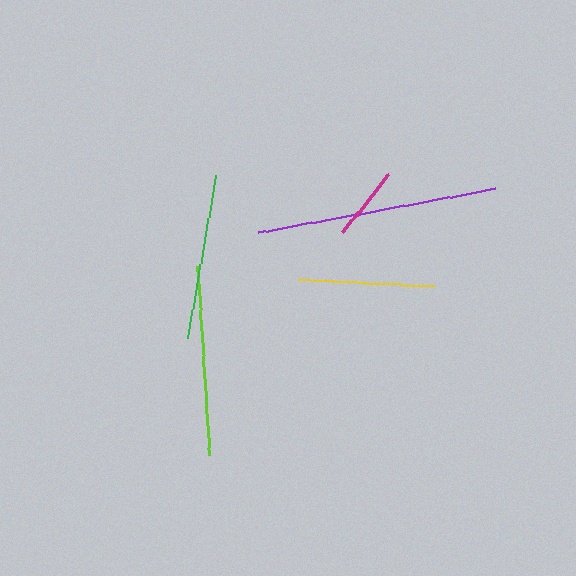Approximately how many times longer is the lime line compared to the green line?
The lime line is approximately 1.2 times the length of the green line.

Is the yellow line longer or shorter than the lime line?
The lime line is longer than the yellow line.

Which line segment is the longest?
The purple line is the longest at approximately 241 pixels.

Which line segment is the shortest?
The magenta line is the shortest at approximately 74 pixels.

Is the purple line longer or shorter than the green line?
The purple line is longer than the green line.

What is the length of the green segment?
The green segment is approximately 165 pixels long.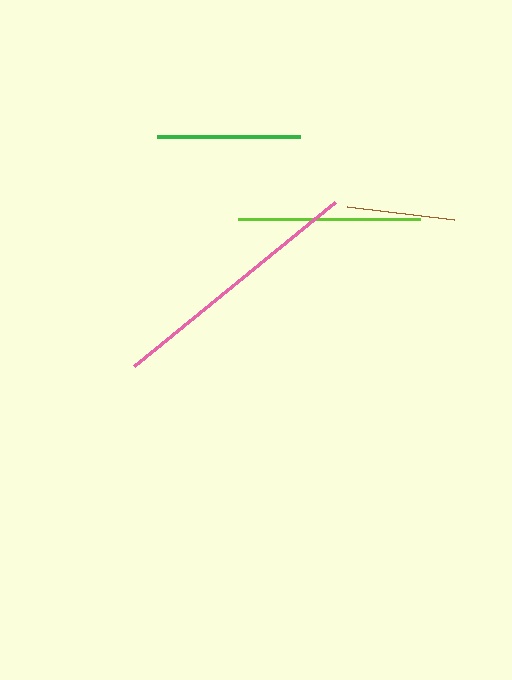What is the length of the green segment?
The green segment is approximately 143 pixels long.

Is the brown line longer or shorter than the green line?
The green line is longer than the brown line.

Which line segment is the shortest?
The brown line is the shortest at approximately 108 pixels.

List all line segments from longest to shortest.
From longest to shortest: pink, lime, green, brown.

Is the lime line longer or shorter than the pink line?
The pink line is longer than the lime line.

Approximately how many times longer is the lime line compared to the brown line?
The lime line is approximately 1.7 times the length of the brown line.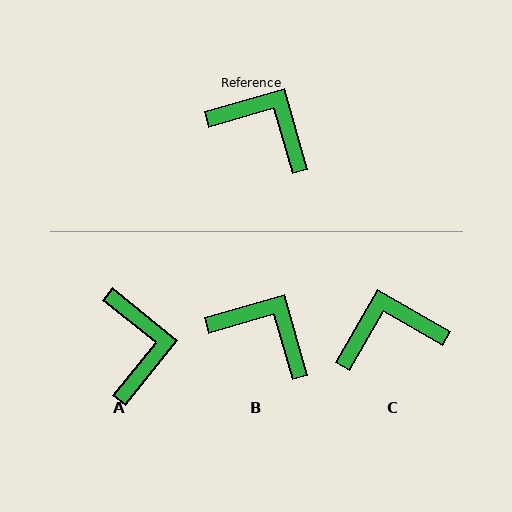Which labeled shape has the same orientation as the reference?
B.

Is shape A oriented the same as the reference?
No, it is off by about 54 degrees.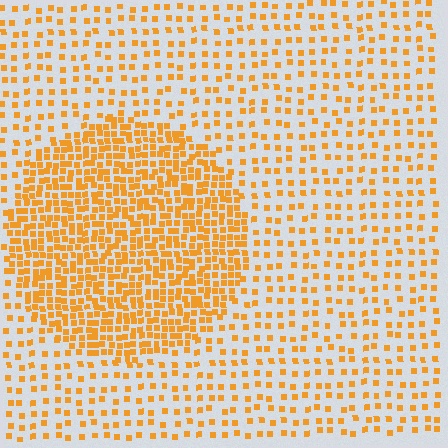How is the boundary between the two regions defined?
The boundary is defined by a change in element density (approximately 2.5x ratio). All elements are the same color, size, and shape.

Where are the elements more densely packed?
The elements are more densely packed inside the circle boundary.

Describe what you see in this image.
The image contains small orange elements arranged at two different densities. A circle-shaped region is visible where the elements are more densely packed than the surrounding area.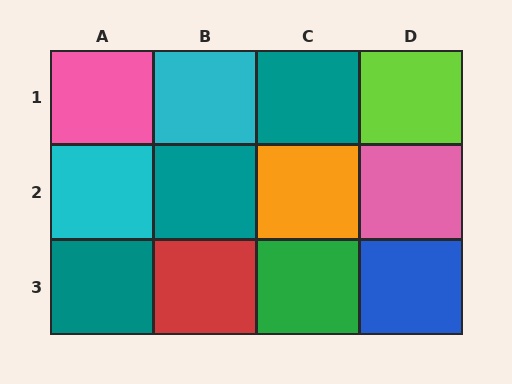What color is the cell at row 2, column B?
Teal.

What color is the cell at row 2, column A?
Cyan.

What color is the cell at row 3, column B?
Red.